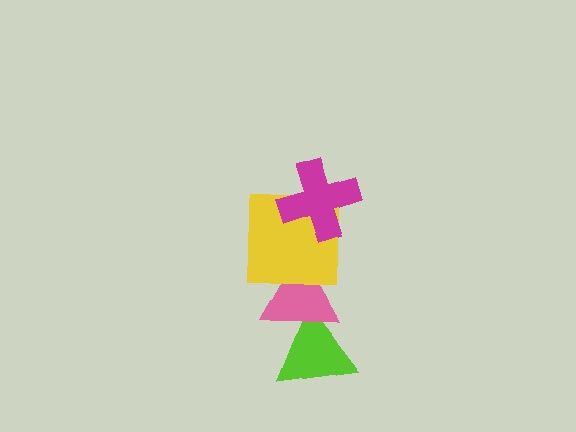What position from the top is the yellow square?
The yellow square is 2nd from the top.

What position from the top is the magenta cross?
The magenta cross is 1st from the top.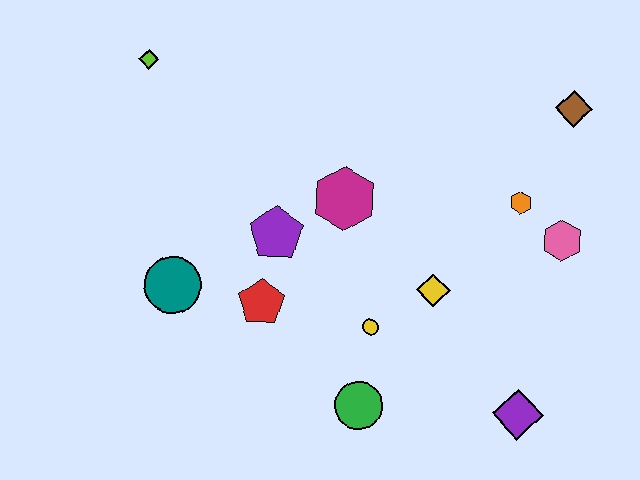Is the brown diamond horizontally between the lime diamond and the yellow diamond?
No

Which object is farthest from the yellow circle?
The lime diamond is farthest from the yellow circle.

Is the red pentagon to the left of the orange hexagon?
Yes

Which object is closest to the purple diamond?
The yellow diamond is closest to the purple diamond.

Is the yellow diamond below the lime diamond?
Yes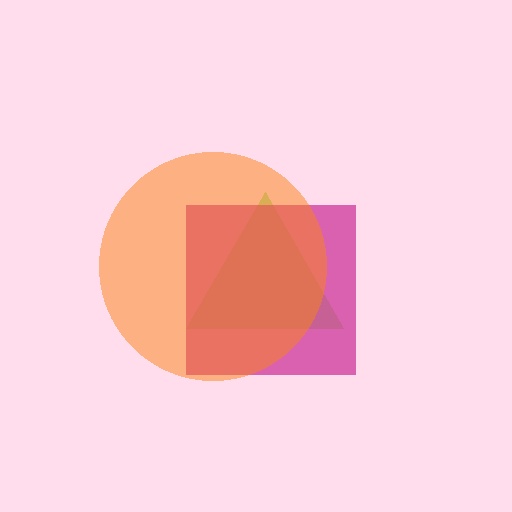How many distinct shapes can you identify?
There are 3 distinct shapes: a lime triangle, a magenta square, an orange circle.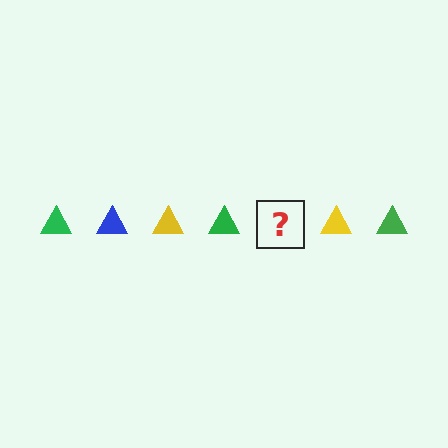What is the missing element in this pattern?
The missing element is a blue triangle.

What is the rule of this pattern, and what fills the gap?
The rule is that the pattern cycles through green, blue, yellow triangles. The gap should be filled with a blue triangle.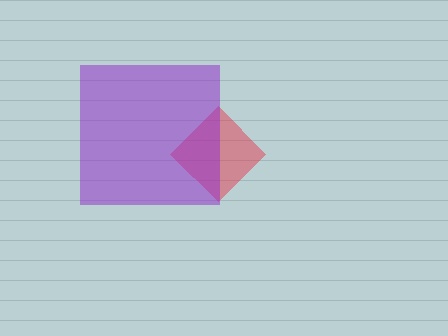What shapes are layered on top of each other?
The layered shapes are: a red diamond, a purple square.